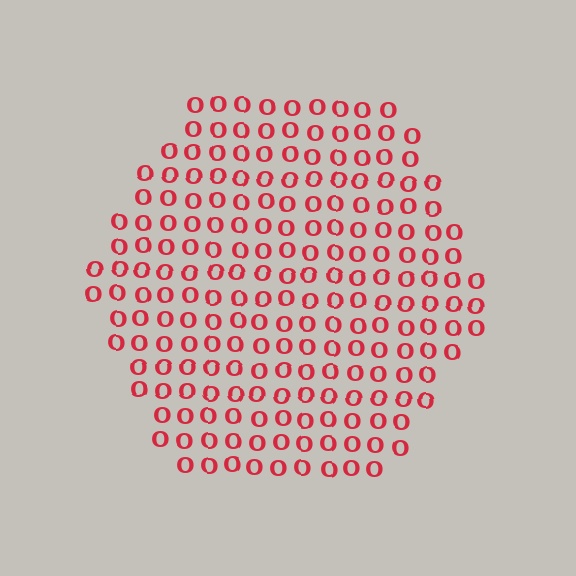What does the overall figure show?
The overall figure shows a hexagon.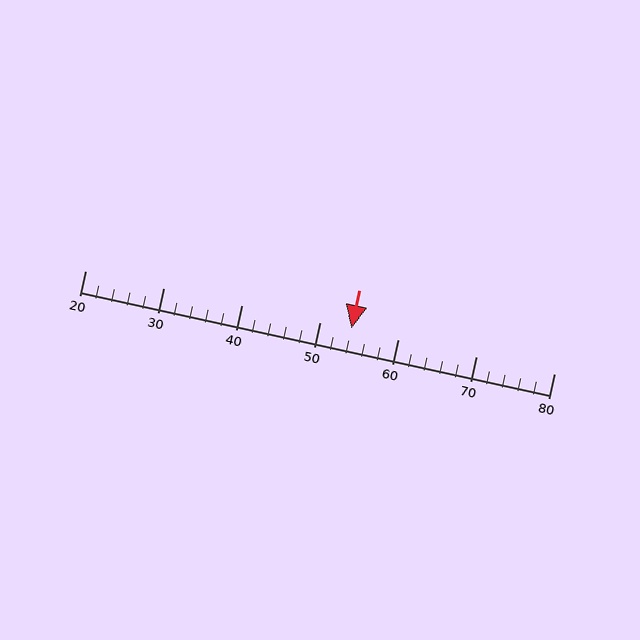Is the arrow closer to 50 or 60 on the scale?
The arrow is closer to 50.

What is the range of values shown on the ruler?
The ruler shows values from 20 to 80.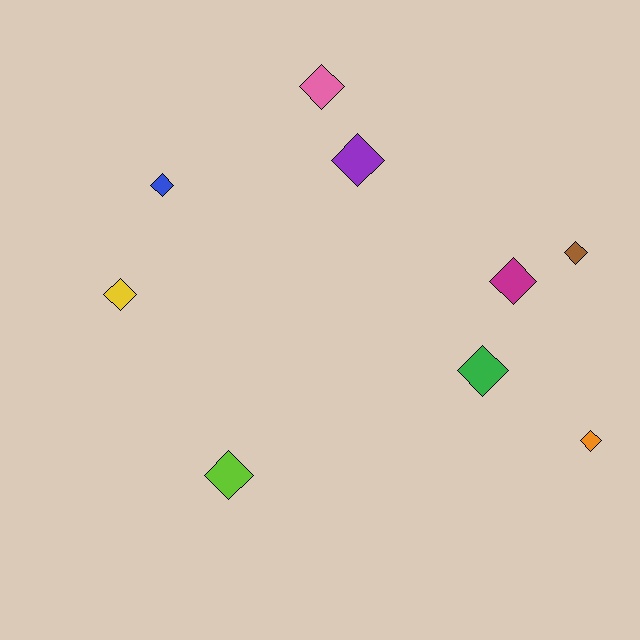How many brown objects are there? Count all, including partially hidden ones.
There is 1 brown object.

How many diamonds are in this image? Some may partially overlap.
There are 9 diamonds.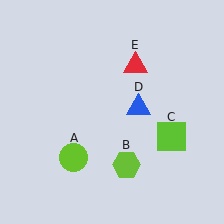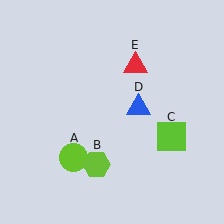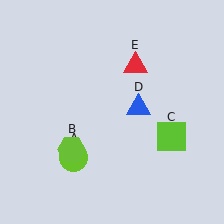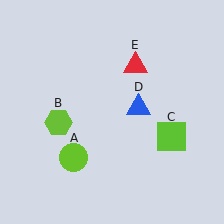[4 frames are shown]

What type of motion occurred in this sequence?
The lime hexagon (object B) rotated clockwise around the center of the scene.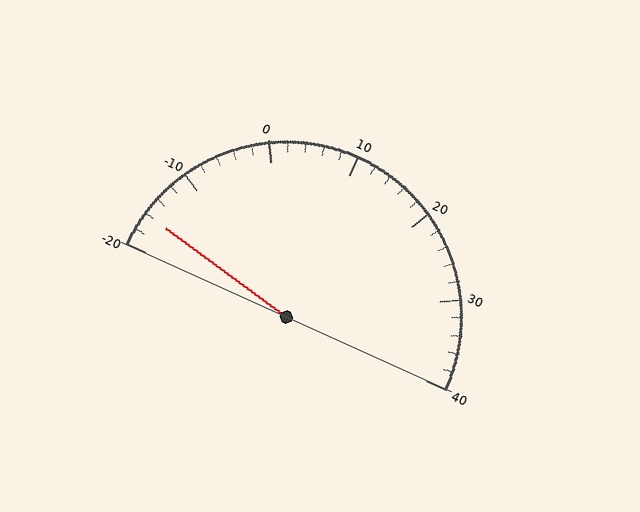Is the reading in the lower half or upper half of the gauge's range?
The reading is in the lower half of the range (-20 to 40).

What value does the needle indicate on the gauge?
The needle indicates approximately -16.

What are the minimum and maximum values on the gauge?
The gauge ranges from -20 to 40.